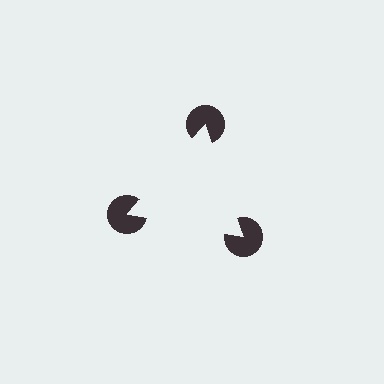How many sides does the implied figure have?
3 sides.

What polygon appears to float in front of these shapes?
An illusory triangle — its edges are inferred from the aligned wedge cuts in the pac-man discs, not physically drawn.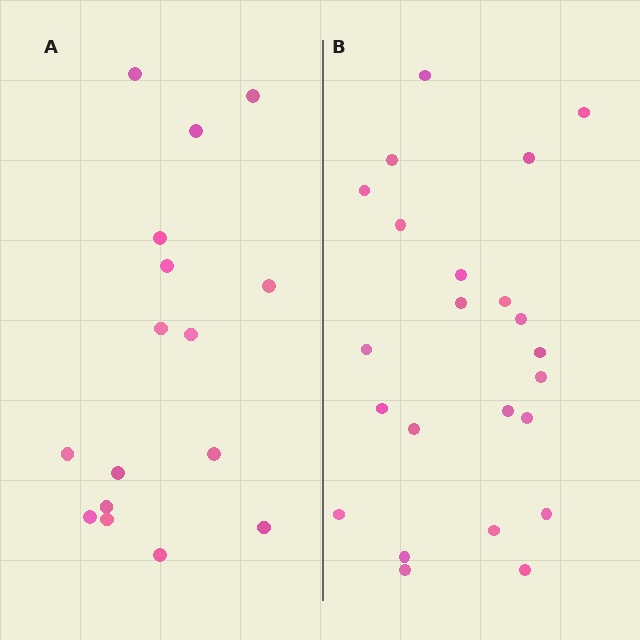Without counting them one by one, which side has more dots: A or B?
Region B (the right region) has more dots.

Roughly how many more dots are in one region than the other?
Region B has roughly 8 or so more dots than region A.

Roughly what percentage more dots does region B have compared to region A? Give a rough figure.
About 45% more.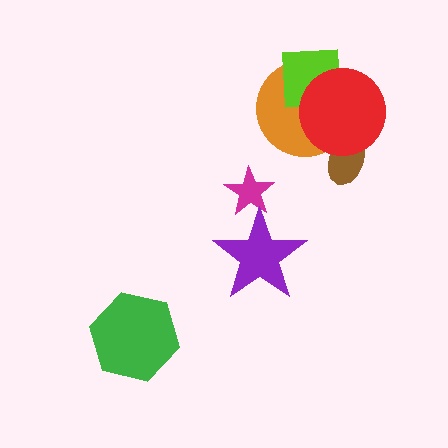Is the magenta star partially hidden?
Yes, it is partially covered by another shape.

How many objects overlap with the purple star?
1 object overlaps with the purple star.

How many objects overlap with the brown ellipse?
2 objects overlap with the brown ellipse.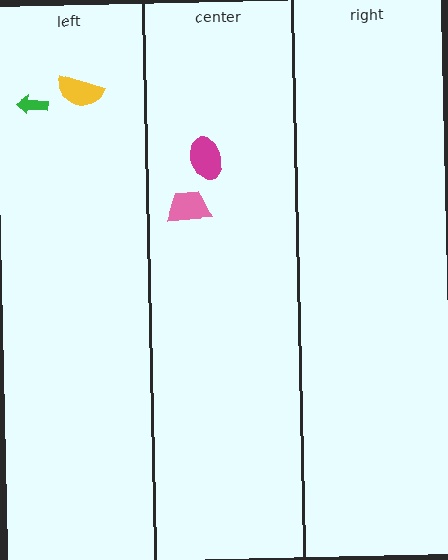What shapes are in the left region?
The green arrow, the yellow semicircle.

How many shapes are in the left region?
2.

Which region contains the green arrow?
The left region.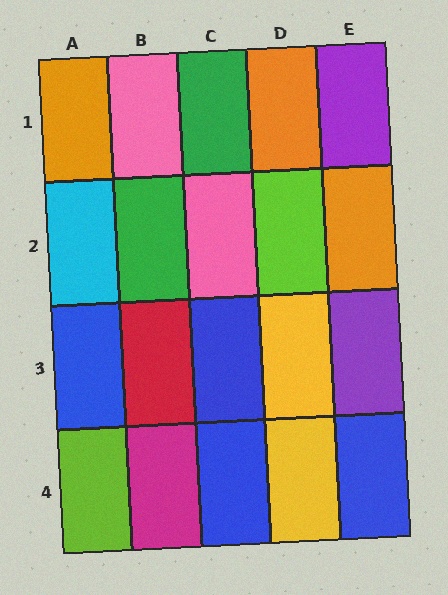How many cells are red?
1 cell is red.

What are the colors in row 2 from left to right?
Cyan, green, pink, lime, orange.